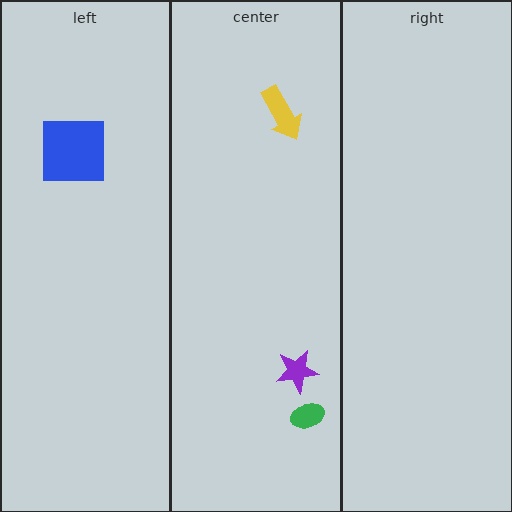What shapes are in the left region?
The blue square.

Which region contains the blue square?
The left region.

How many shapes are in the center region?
3.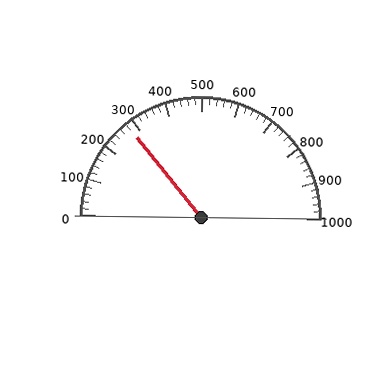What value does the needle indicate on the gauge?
The needle indicates approximately 280.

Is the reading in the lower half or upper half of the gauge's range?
The reading is in the lower half of the range (0 to 1000).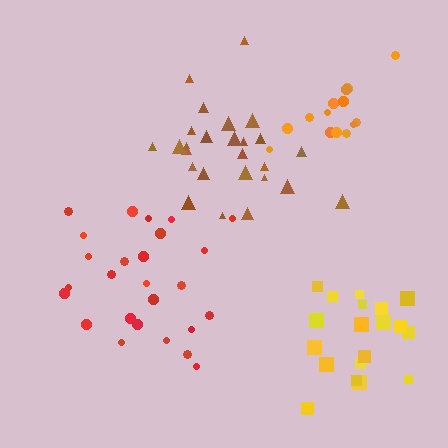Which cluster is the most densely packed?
Orange.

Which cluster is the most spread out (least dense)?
Yellow.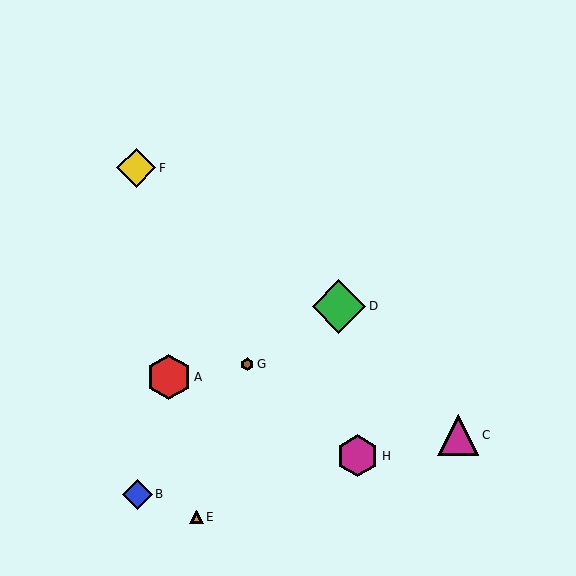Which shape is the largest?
The green diamond (labeled D) is the largest.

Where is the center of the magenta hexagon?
The center of the magenta hexagon is at (358, 456).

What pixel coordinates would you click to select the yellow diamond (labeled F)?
Click at (136, 168) to select the yellow diamond F.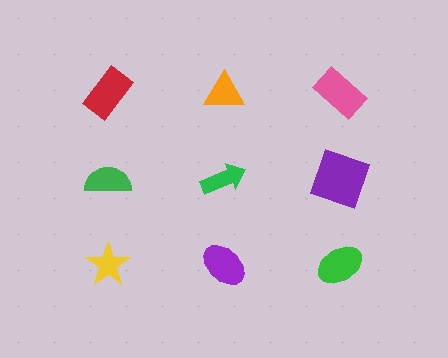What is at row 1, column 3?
A pink rectangle.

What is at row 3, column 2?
A purple ellipse.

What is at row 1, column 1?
A red rectangle.